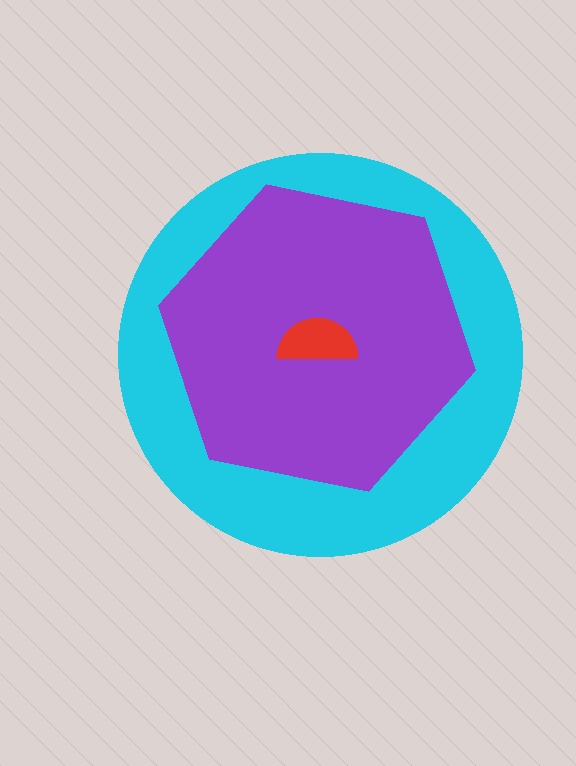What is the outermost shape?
The cyan circle.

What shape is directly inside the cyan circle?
The purple hexagon.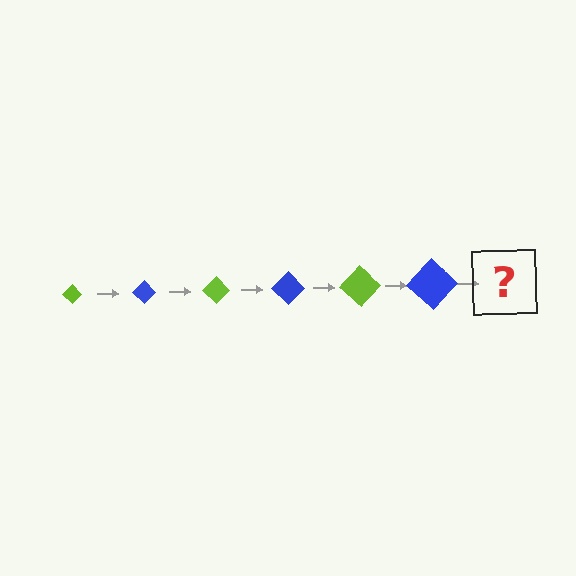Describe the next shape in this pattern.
It should be a lime diamond, larger than the previous one.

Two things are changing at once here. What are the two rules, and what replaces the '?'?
The two rules are that the diamond grows larger each step and the color cycles through lime and blue. The '?' should be a lime diamond, larger than the previous one.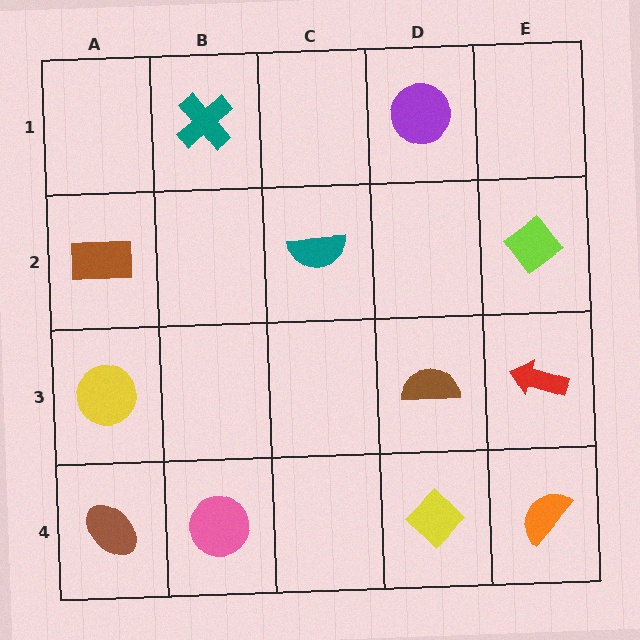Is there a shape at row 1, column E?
No, that cell is empty.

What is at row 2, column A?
A brown rectangle.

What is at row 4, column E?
An orange semicircle.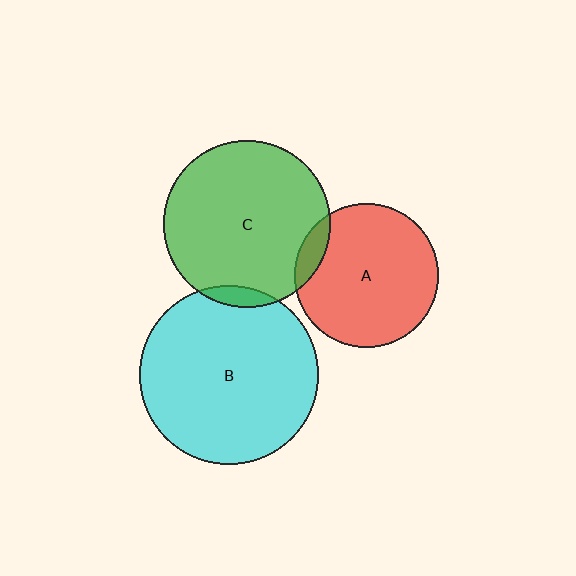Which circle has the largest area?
Circle B (cyan).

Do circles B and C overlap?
Yes.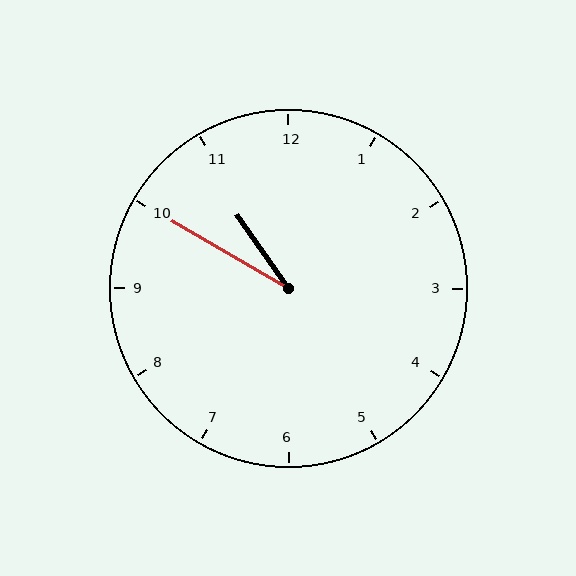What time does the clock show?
10:50.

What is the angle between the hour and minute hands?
Approximately 25 degrees.